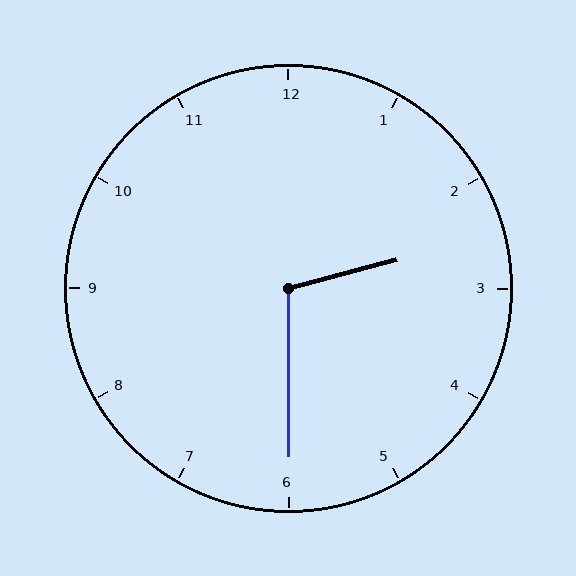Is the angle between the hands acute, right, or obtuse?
It is obtuse.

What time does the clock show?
2:30.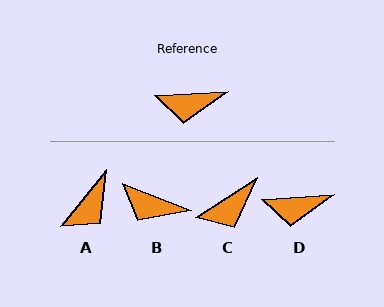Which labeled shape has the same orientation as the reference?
D.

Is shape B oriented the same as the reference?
No, it is off by about 25 degrees.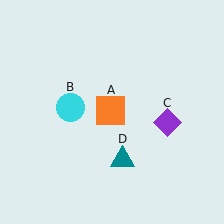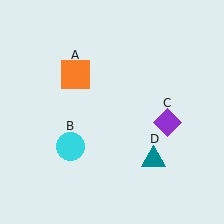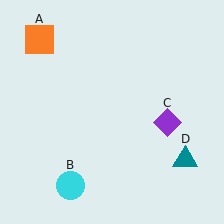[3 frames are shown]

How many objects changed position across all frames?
3 objects changed position: orange square (object A), cyan circle (object B), teal triangle (object D).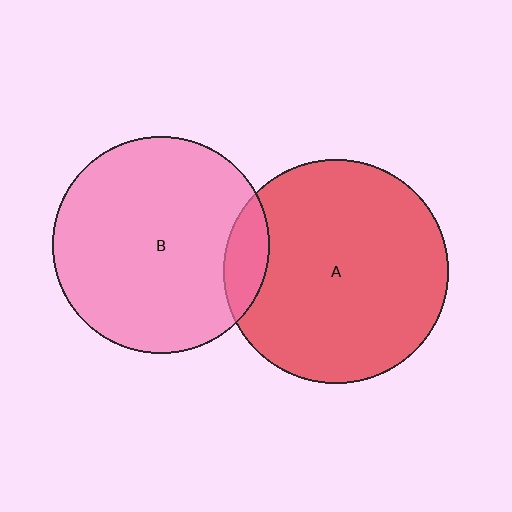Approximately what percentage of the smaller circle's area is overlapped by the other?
Approximately 10%.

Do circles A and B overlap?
Yes.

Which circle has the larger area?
Circle A (red).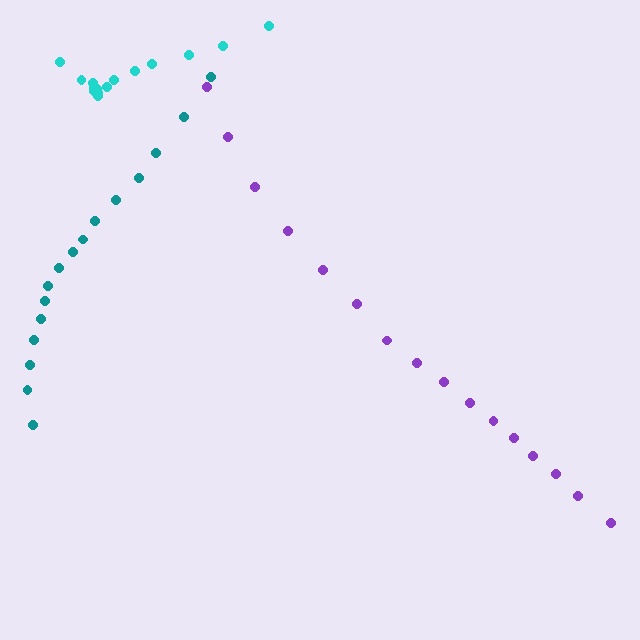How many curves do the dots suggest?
There are 3 distinct paths.